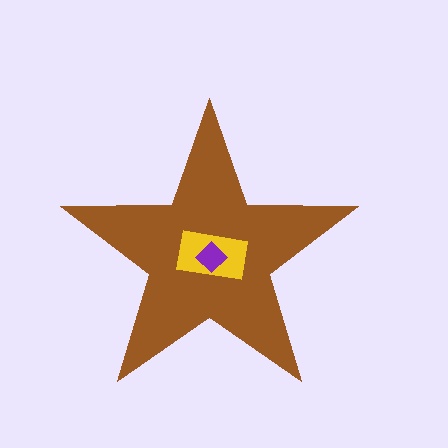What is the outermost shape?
The brown star.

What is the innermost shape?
The purple diamond.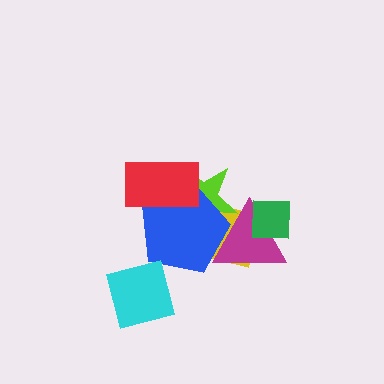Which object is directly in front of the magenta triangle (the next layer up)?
The green square is directly in front of the magenta triangle.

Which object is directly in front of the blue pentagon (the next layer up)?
The cyan square is directly in front of the blue pentagon.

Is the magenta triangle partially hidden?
Yes, it is partially covered by another shape.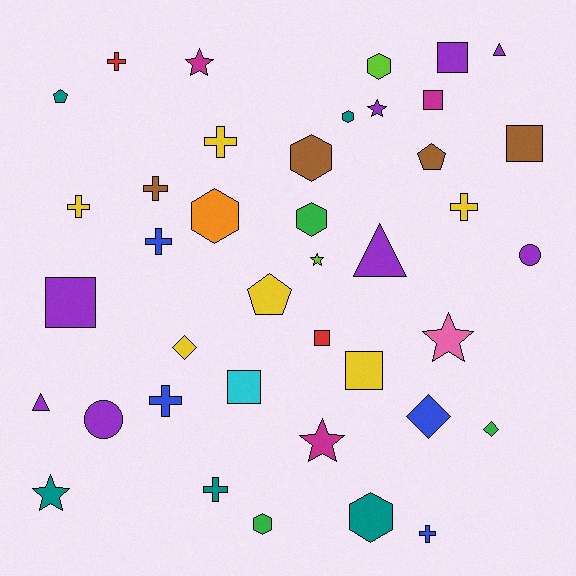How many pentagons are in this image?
There are 3 pentagons.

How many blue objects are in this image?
There are 4 blue objects.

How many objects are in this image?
There are 40 objects.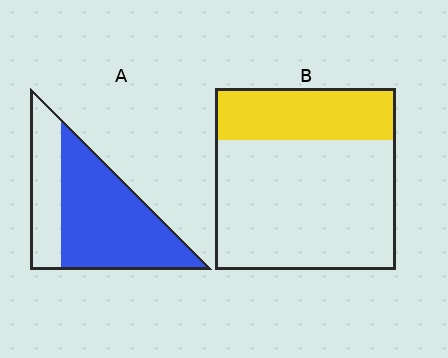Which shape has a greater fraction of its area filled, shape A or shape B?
Shape A.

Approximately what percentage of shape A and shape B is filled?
A is approximately 70% and B is approximately 30%.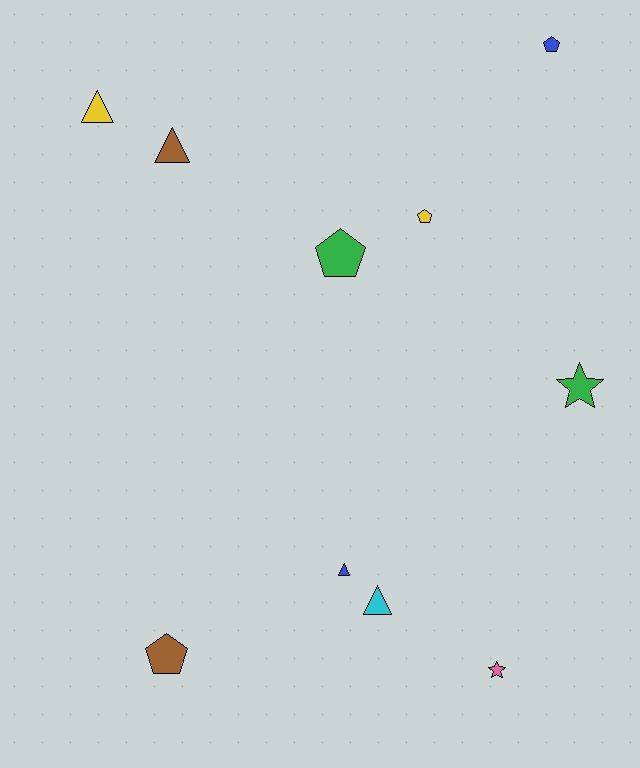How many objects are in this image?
There are 10 objects.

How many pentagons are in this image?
There are 4 pentagons.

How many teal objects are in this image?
There are no teal objects.